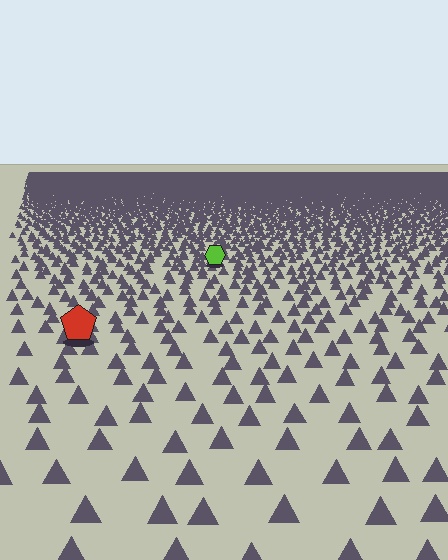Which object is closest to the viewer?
The red pentagon is closest. The texture marks near it are larger and more spread out.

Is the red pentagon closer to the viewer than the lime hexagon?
Yes. The red pentagon is closer — you can tell from the texture gradient: the ground texture is coarser near it.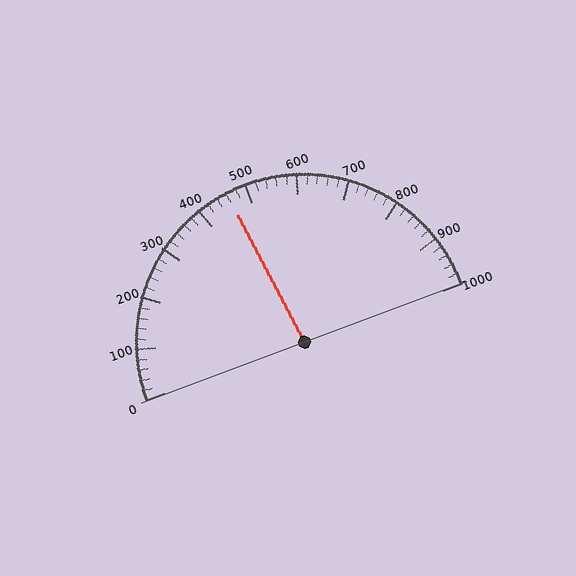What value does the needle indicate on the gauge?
The needle indicates approximately 460.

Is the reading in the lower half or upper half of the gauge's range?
The reading is in the lower half of the range (0 to 1000).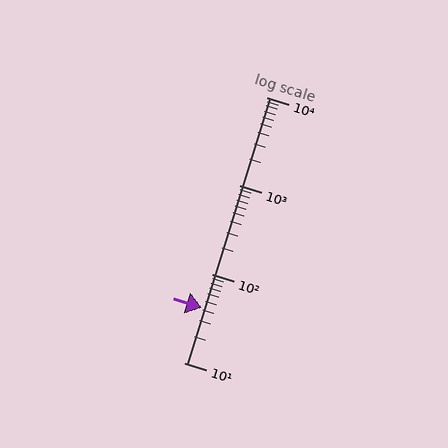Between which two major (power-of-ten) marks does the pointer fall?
The pointer is between 10 and 100.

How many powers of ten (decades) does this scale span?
The scale spans 3 decades, from 10 to 10000.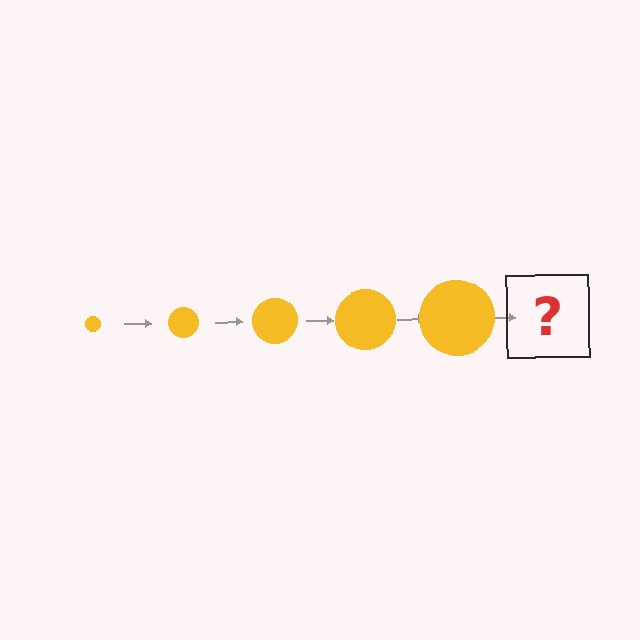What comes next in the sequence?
The next element should be a yellow circle, larger than the previous one.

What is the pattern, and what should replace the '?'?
The pattern is that the circle gets progressively larger each step. The '?' should be a yellow circle, larger than the previous one.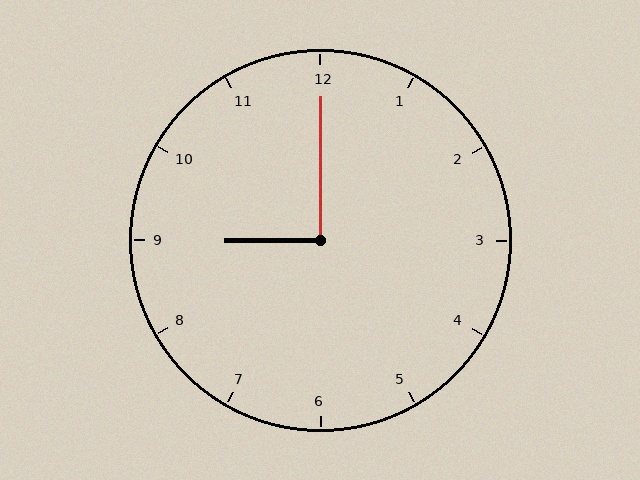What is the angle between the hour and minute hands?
Approximately 90 degrees.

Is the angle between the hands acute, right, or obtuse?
It is right.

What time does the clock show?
9:00.